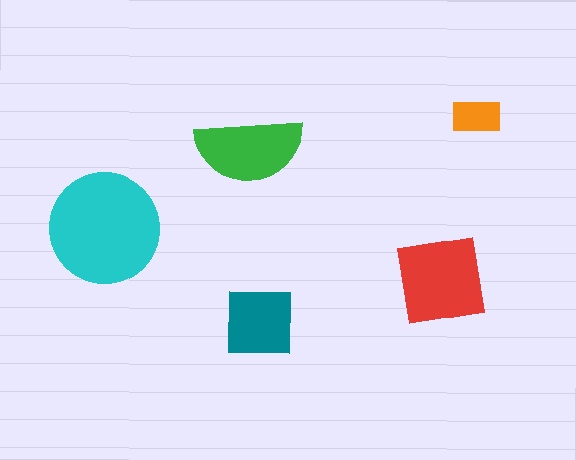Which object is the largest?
The cyan circle.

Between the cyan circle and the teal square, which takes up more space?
The cyan circle.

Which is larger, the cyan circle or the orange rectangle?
The cyan circle.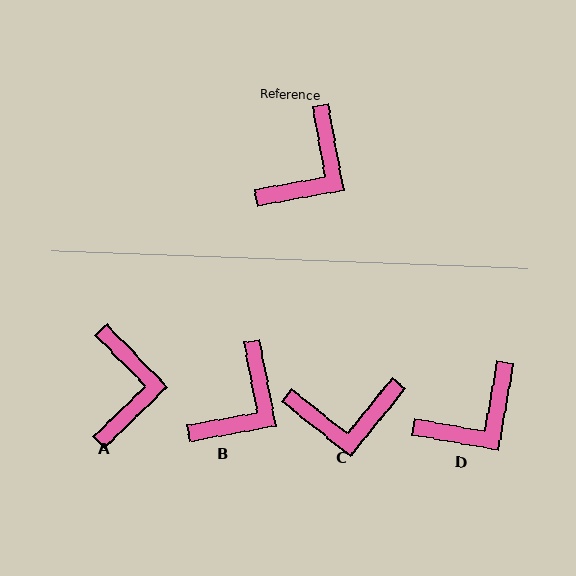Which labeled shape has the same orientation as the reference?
B.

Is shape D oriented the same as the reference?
No, it is off by about 20 degrees.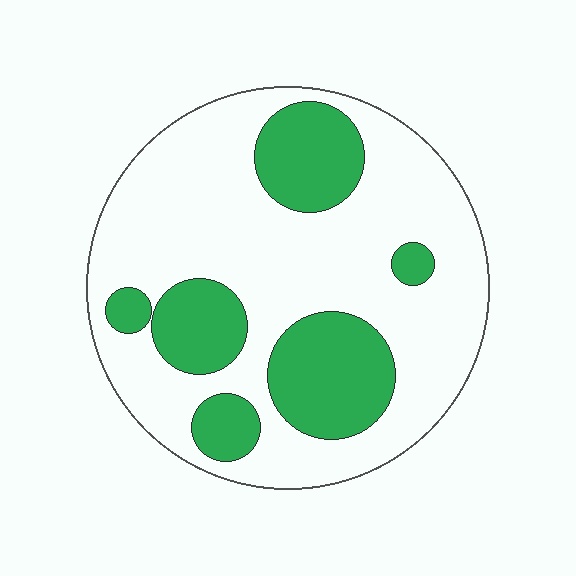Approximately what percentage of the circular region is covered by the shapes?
Approximately 30%.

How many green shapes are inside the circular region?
6.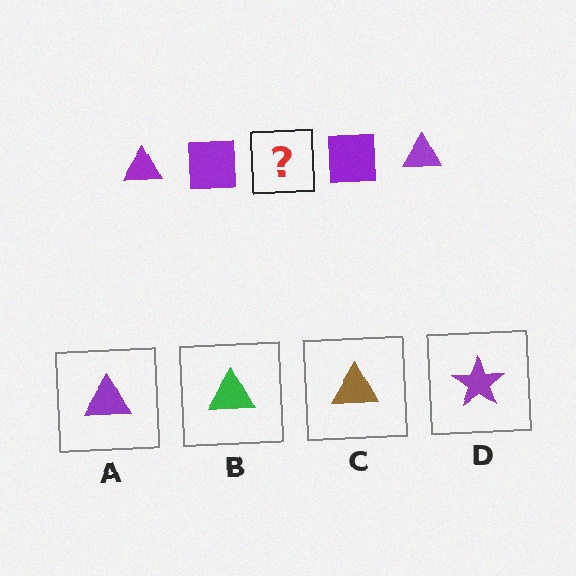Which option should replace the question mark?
Option A.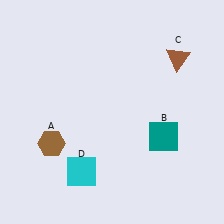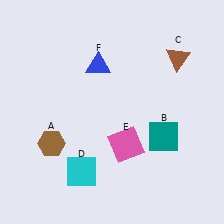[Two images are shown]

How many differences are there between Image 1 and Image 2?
There are 2 differences between the two images.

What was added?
A pink square (E), a blue triangle (F) were added in Image 2.